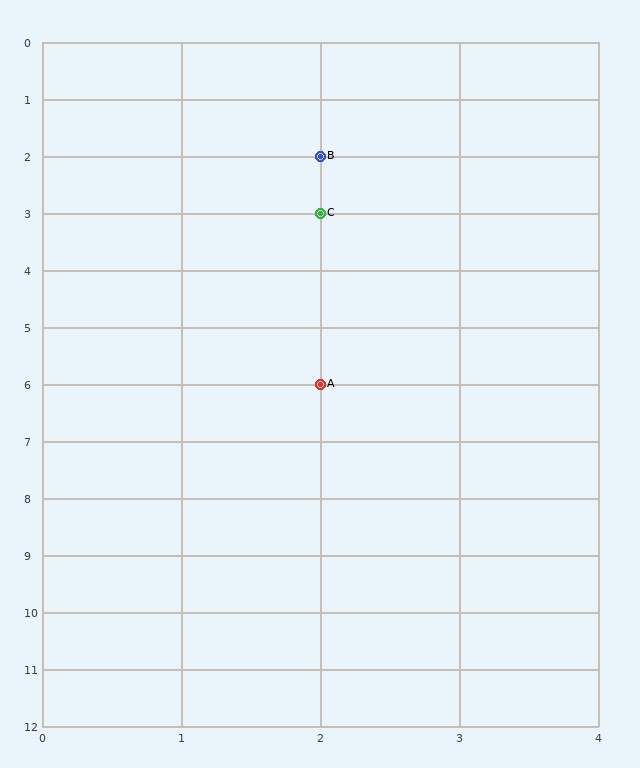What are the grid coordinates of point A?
Point A is at grid coordinates (2, 6).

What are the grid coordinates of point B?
Point B is at grid coordinates (2, 2).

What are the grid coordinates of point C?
Point C is at grid coordinates (2, 3).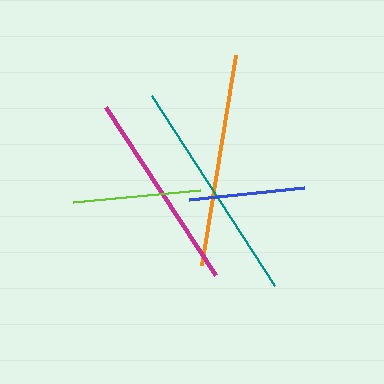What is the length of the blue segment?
The blue segment is approximately 116 pixels long.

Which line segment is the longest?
The teal line is the longest at approximately 227 pixels.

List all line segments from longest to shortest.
From longest to shortest: teal, orange, magenta, lime, blue.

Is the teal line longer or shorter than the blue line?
The teal line is longer than the blue line.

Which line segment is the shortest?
The blue line is the shortest at approximately 116 pixels.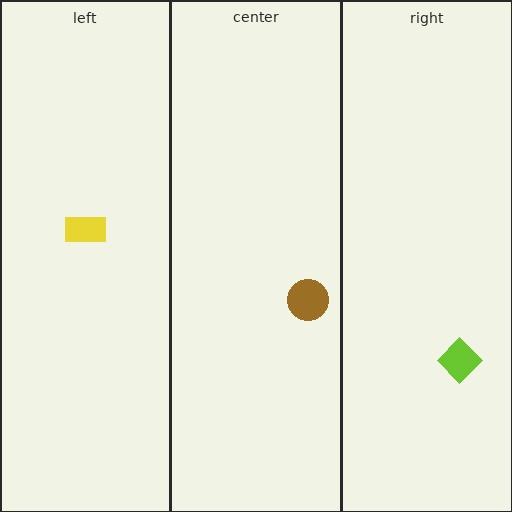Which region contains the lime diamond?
The right region.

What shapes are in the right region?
The lime diamond.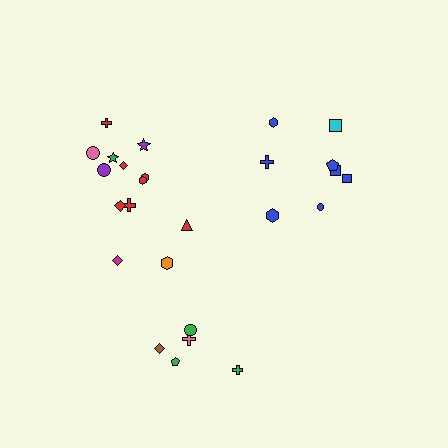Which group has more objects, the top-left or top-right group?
The top-left group.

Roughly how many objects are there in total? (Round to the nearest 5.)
Roughly 25 objects in total.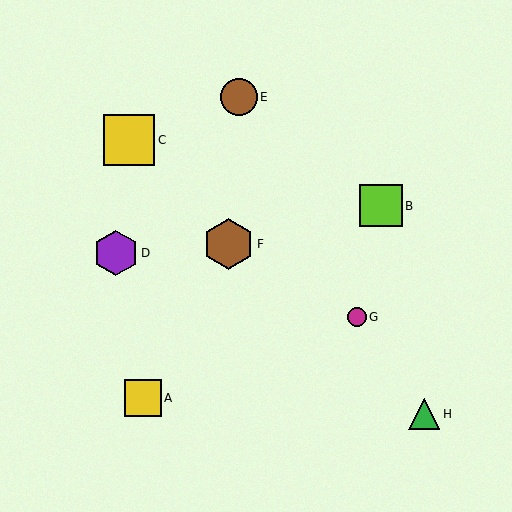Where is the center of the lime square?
The center of the lime square is at (381, 206).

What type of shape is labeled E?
Shape E is a brown circle.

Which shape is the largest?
The yellow square (labeled C) is the largest.